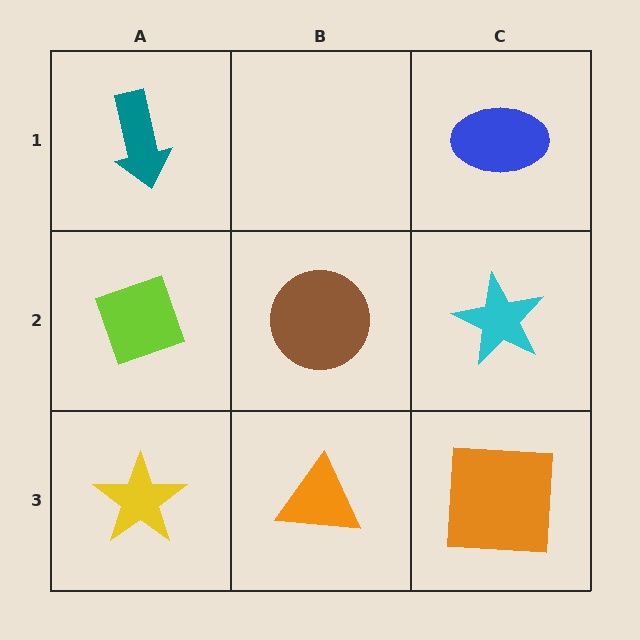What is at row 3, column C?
An orange square.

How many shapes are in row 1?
2 shapes.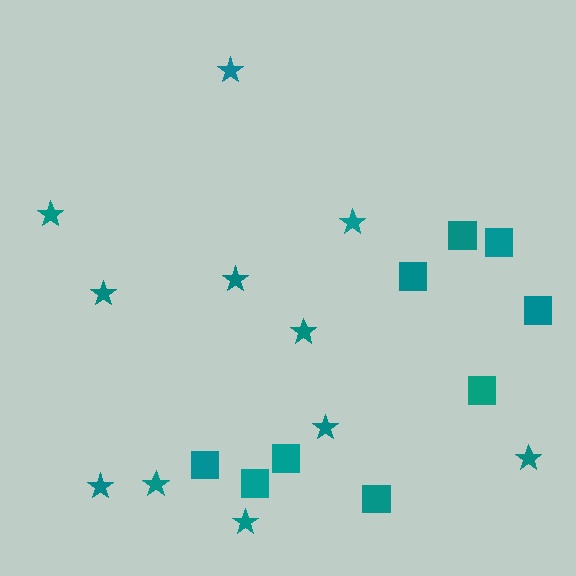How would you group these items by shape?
There are 2 groups: one group of stars (11) and one group of squares (9).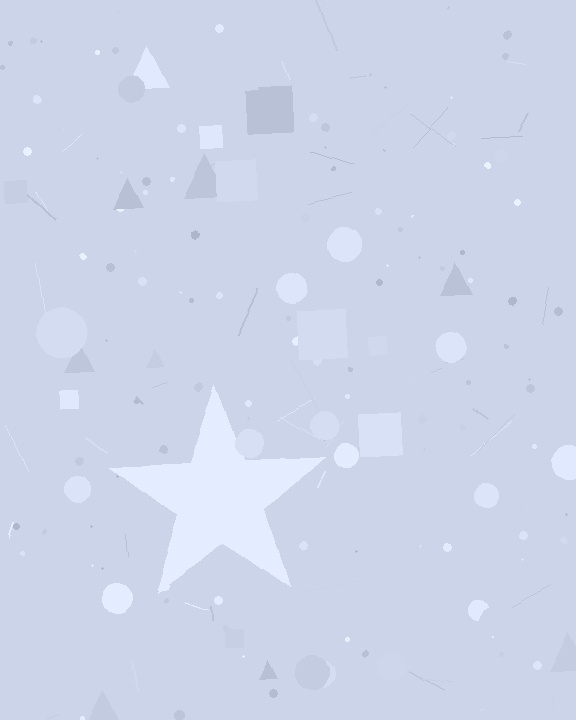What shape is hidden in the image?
A star is hidden in the image.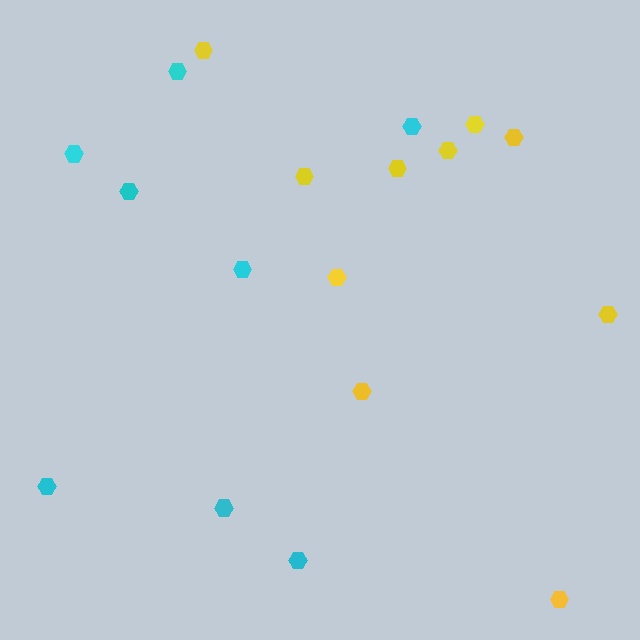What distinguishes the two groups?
There are 2 groups: one group of yellow hexagons (10) and one group of cyan hexagons (8).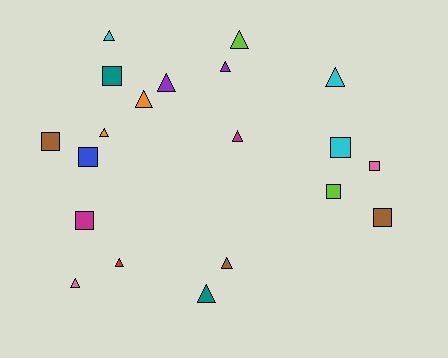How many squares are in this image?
There are 8 squares.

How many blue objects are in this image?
There is 1 blue object.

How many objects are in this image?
There are 20 objects.